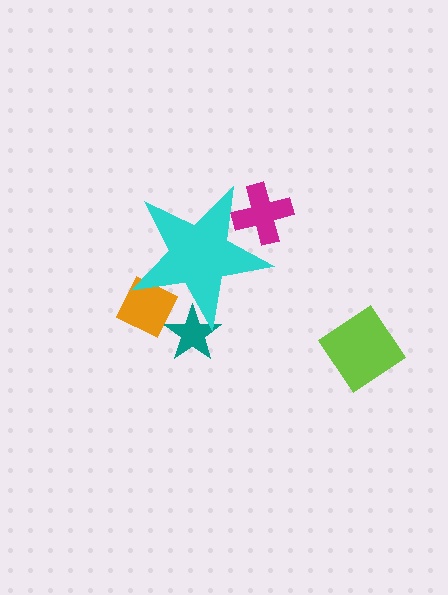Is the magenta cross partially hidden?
Yes, the magenta cross is partially hidden behind the cyan star.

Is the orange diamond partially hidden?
Yes, the orange diamond is partially hidden behind the cyan star.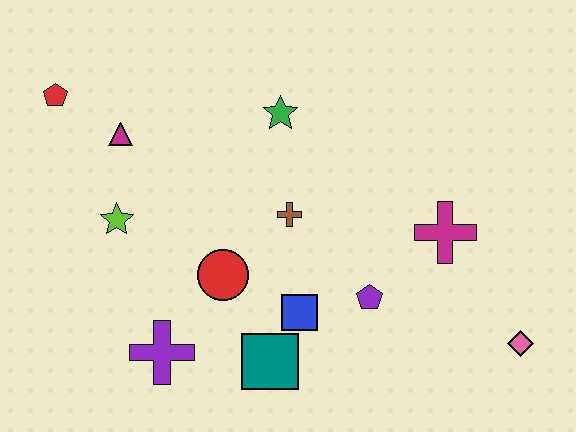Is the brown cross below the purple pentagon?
No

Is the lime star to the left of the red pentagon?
No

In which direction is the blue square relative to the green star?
The blue square is below the green star.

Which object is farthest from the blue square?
The red pentagon is farthest from the blue square.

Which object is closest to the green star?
The brown cross is closest to the green star.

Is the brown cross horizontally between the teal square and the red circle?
No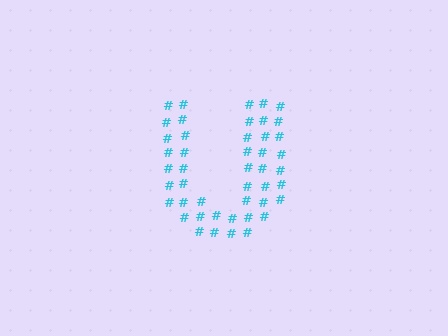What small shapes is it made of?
It is made of small hash symbols.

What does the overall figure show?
The overall figure shows the letter U.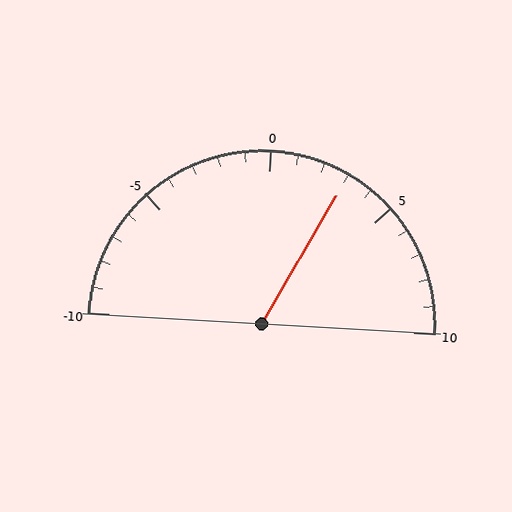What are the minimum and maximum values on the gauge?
The gauge ranges from -10 to 10.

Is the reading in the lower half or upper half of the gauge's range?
The reading is in the upper half of the range (-10 to 10).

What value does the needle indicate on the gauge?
The needle indicates approximately 3.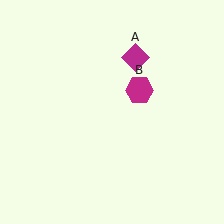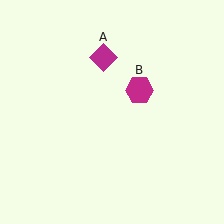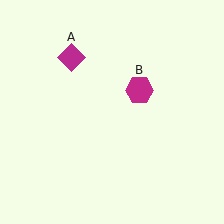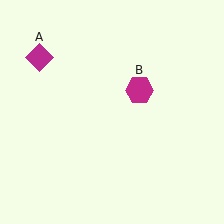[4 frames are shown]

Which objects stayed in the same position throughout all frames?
Magenta hexagon (object B) remained stationary.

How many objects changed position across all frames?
1 object changed position: magenta diamond (object A).